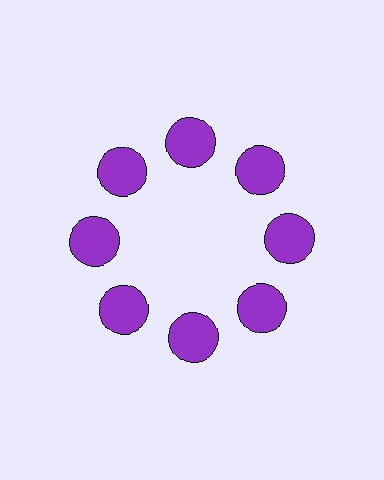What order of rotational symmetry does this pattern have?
This pattern has 8-fold rotational symmetry.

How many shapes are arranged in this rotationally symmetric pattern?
There are 8 shapes, arranged in 8 groups of 1.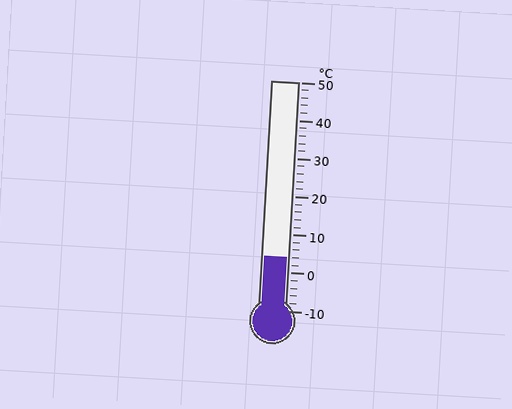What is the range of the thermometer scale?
The thermometer scale ranges from -10°C to 50°C.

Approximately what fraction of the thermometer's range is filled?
The thermometer is filled to approximately 25% of its range.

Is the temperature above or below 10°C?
The temperature is below 10°C.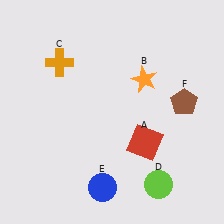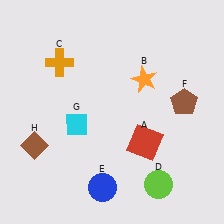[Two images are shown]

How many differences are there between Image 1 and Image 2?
There are 2 differences between the two images.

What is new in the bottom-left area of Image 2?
A brown diamond (H) was added in the bottom-left area of Image 2.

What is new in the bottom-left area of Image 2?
A cyan diamond (G) was added in the bottom-left area of Image 2.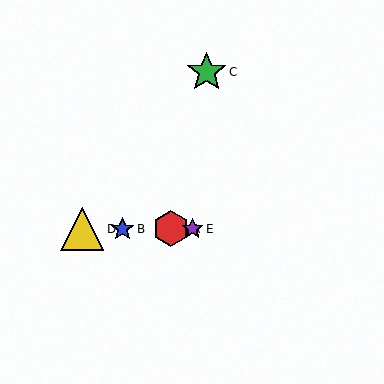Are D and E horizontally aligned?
Yes, both are at y≈229.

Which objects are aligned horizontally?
Objects A, B, D, E are aligned horizontally.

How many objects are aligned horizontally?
4 objects (A, B, D, E) are aligned horizontally.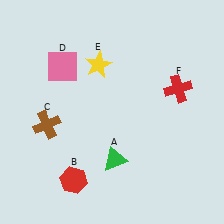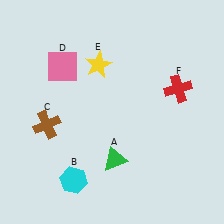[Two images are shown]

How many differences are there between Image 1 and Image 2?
There is 1 difference between the two images.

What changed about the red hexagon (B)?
In Image 1, B is red. In Image 2, it changed to cyan.